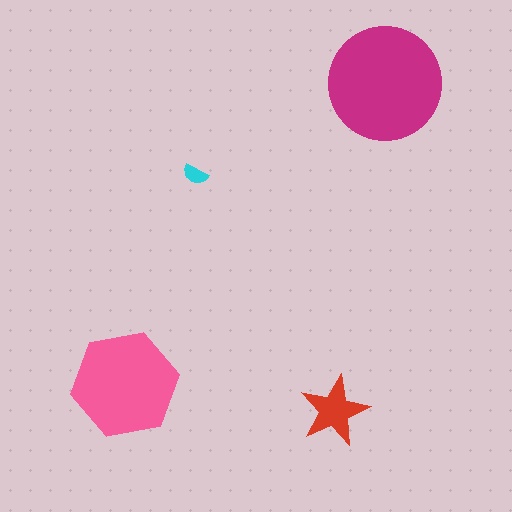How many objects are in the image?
There are 4 objects in the image.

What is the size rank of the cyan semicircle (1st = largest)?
4th.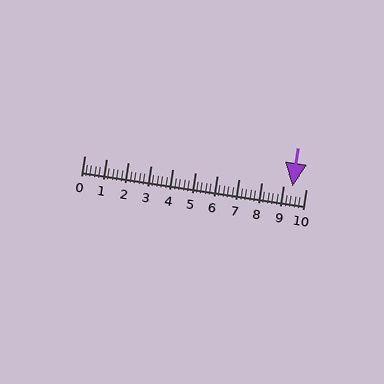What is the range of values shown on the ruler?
The ruler shows values from 0 to 10.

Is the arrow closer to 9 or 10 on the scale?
The arrow is closer to 9.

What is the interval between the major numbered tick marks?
The major tick marks are spaced 1 units apart.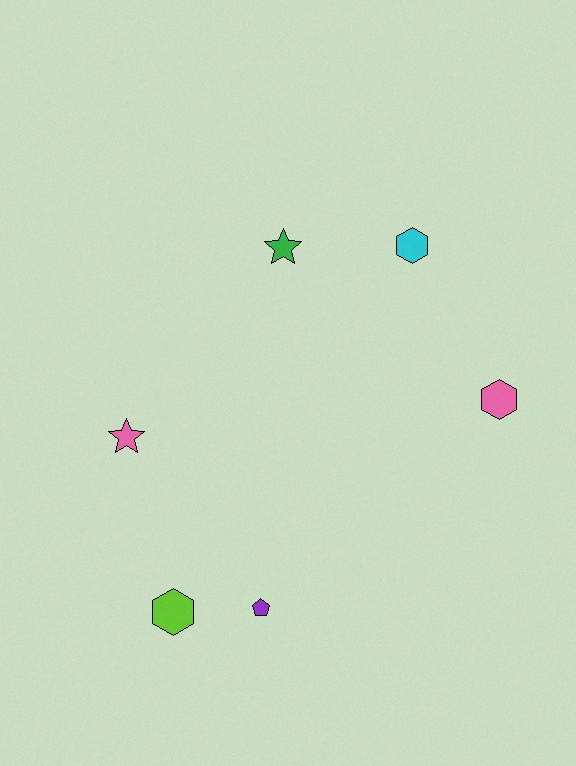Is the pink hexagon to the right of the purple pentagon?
Yes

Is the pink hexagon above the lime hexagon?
Yes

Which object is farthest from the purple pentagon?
The cyan hexagon is farthest from the purple pentagon.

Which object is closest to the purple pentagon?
The lime hexagon is closest to the purple pentagon.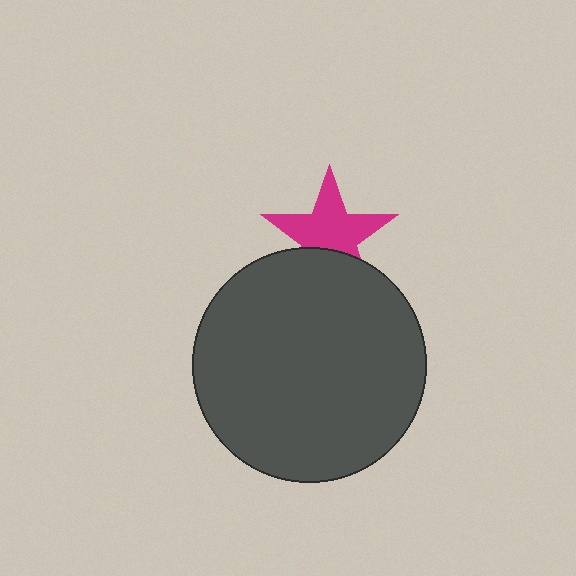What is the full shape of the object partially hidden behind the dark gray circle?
The partially hidden object is a magenta star.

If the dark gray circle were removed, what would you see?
You would see the complete magenta star.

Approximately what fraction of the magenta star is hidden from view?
Roughly 32% of the magenta star is hidden behind the dark gray circle.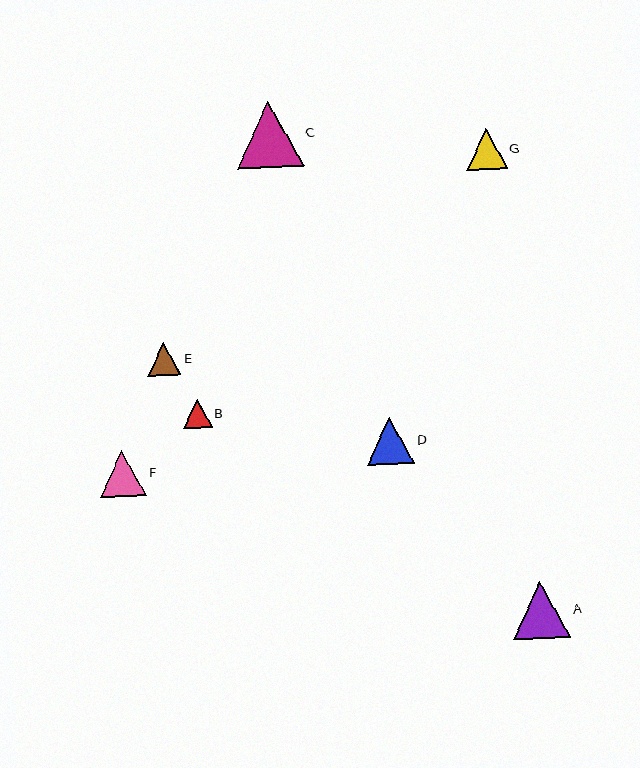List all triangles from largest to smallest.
From largest to smallest: C, A, D, F, G, E, B.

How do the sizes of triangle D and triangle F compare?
Triangle D and triangle F are approximately the same size.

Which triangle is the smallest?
Triangle B is the smallest with a size of approximately 29 pixels.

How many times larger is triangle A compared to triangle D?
Triangle A is approximately 1.2 times the size of triangle D.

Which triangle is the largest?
Triangle C is the largest with a size of approximately 66 pixels.